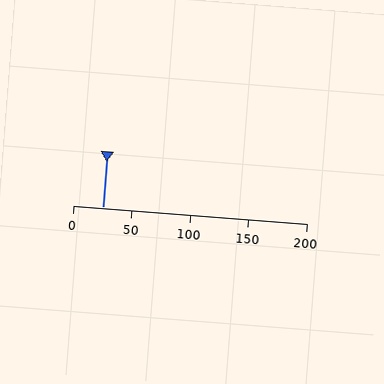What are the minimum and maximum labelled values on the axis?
The axis runs from 0 to 200.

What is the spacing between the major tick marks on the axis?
The major ticks are spaced 50 apart.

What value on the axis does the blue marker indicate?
The marker indicates approximately 25.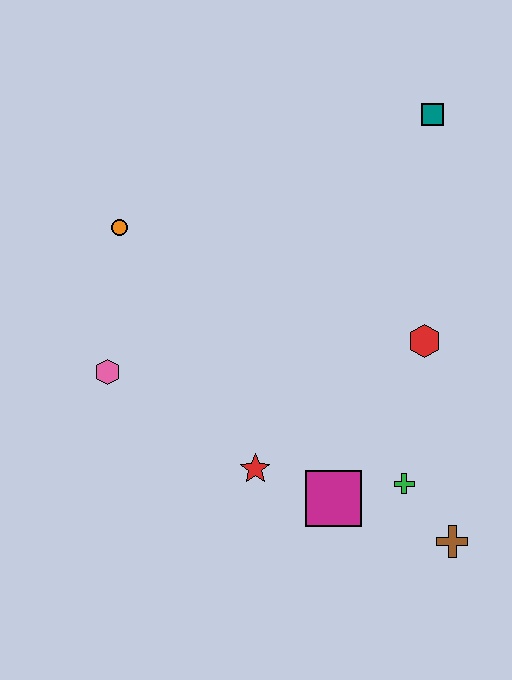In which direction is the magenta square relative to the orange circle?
The magenta square is below the orange circle.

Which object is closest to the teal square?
The red hexagon is closest to the teal square.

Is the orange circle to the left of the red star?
Yes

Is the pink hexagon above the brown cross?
Yes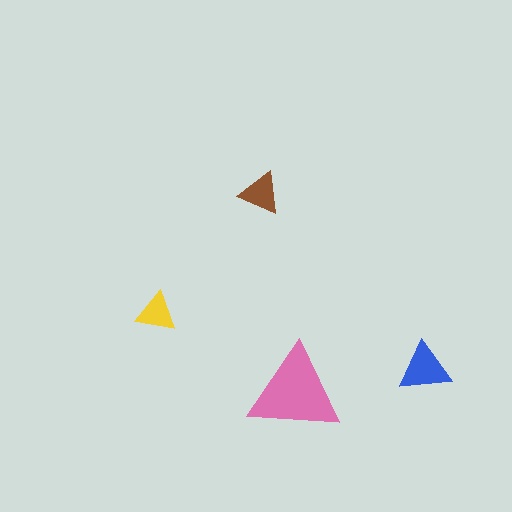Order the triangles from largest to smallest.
the pink one, the blue one, the brown one, the yellow one.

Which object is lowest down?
The pink triangle is bottommost.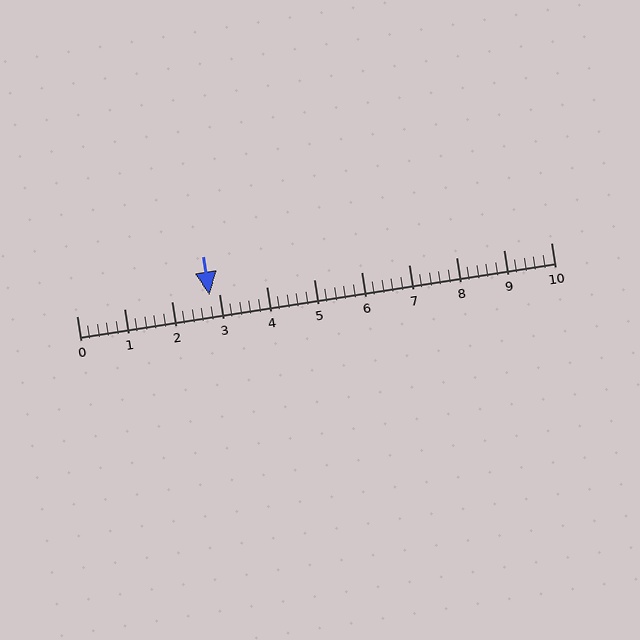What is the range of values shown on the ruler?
The ruler shows values from 0 to 10.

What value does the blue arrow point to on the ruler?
The blue arrow points to approximately 2.8.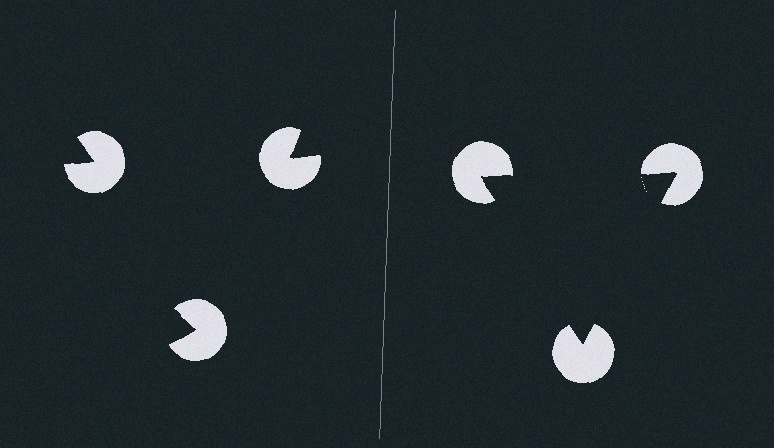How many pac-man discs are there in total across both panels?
6 — 3 on each side.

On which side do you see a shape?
An illusory triangle appears on the right side. On the left side the wedge cuts are rotated, so no coherent shape forms.